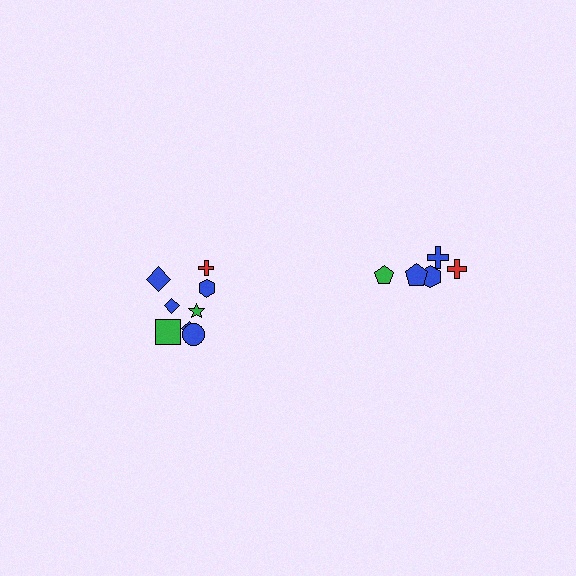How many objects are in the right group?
There are 5 objects.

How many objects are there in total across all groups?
There are 13 objects.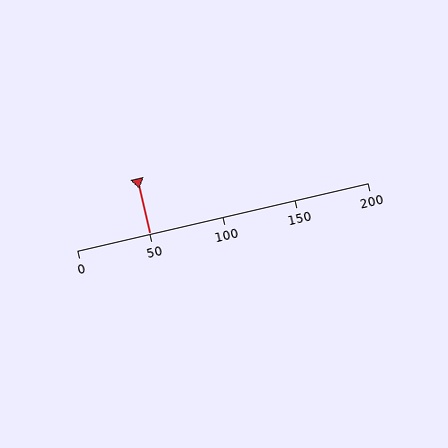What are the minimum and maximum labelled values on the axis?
The axis runs from 0 to 200.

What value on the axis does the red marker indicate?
The marker indicates approximately 50.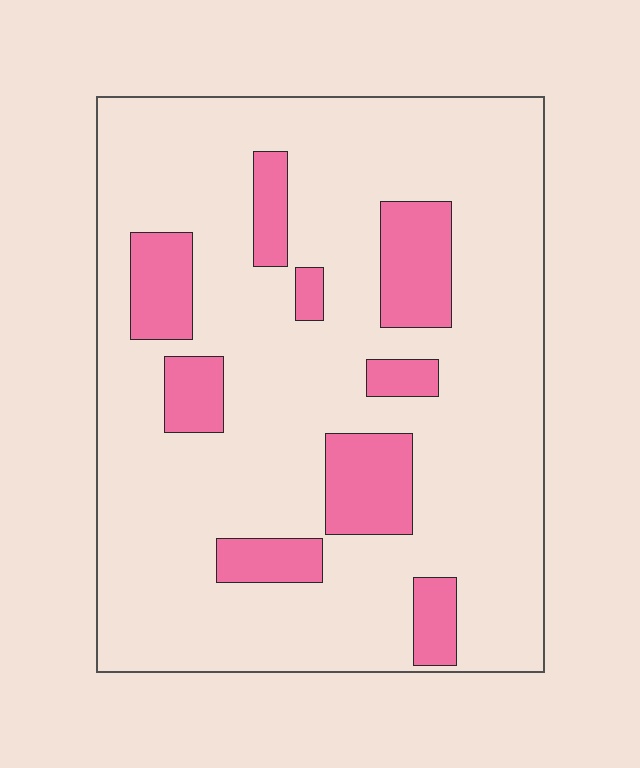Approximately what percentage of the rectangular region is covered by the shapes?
Approximately 20%.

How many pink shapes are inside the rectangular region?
9.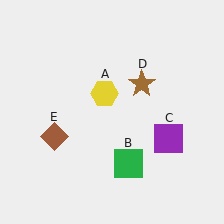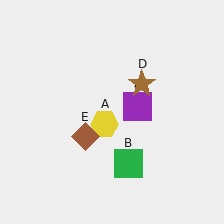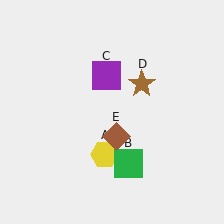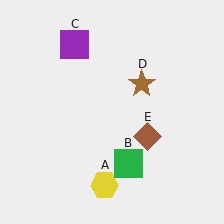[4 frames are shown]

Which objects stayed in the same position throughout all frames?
Green square (object B) and brown star (object D) remained stationary.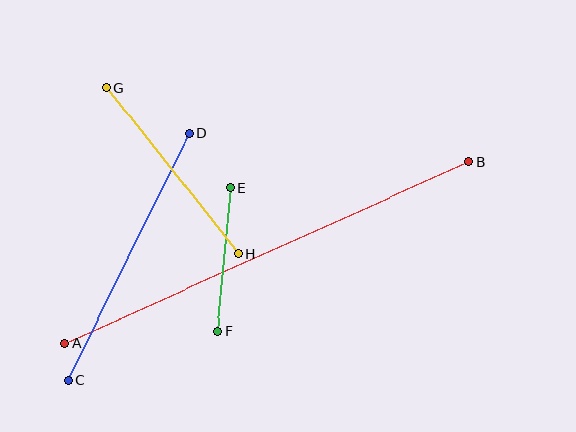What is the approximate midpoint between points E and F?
The midpoint is at approximately (224, 260) pixels.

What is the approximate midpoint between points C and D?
The midpoint is at approximately (128, 257) pixels.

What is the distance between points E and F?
The distance is approximately 145 pixels.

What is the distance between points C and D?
The distance is approximately 275 pixels.